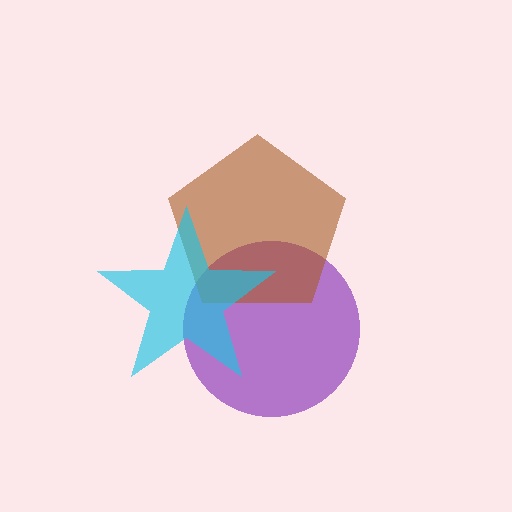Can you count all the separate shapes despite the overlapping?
Yes, there are 3 separate shapes.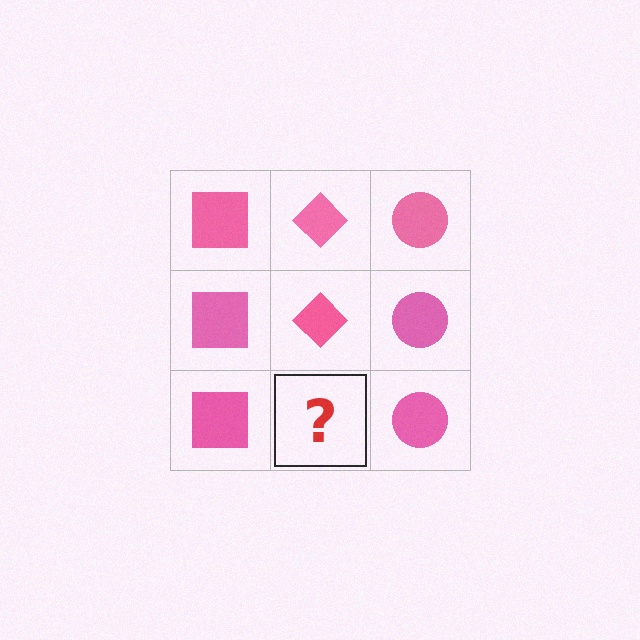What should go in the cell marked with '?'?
The missing cell should contain a pink diamond.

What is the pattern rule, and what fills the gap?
The rule is that each column has a consistent shape. The gap should be filled with a pink diamond.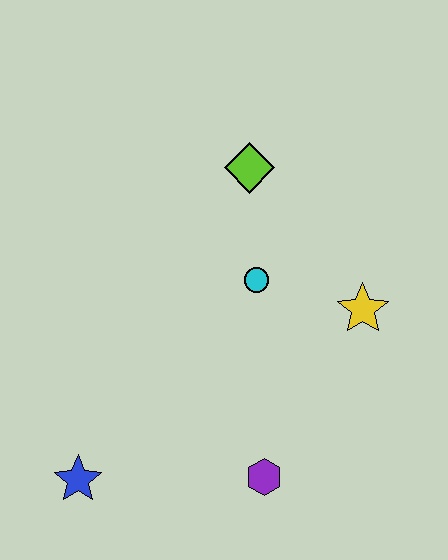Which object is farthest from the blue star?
The lime diamond is farthest from the blue star.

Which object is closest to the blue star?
The purple hexagon is closest to the blue star.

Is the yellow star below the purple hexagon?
No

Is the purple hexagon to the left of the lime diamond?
No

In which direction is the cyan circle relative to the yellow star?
The cyan circle is to the left of the yellow star.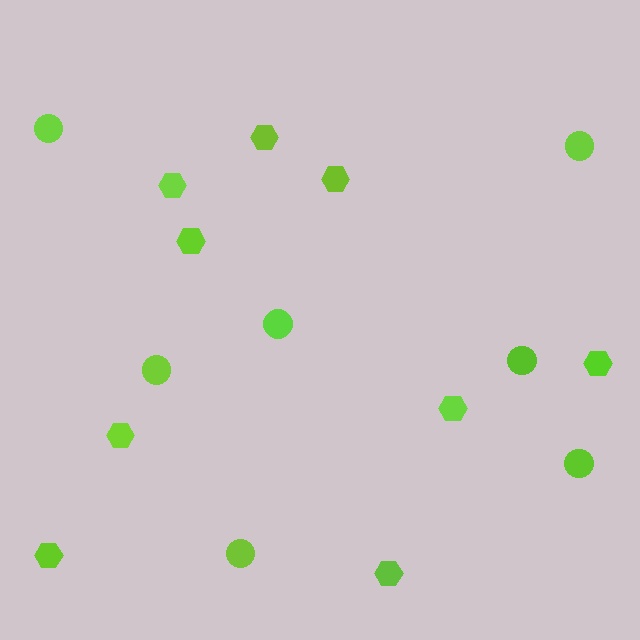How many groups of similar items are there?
There are 2 groups: one group of circles (7) and one group of hexagons (9).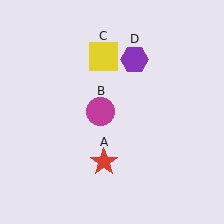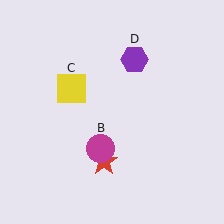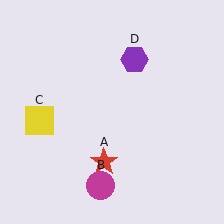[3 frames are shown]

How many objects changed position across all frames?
2 objects changed position: magenta circle (object B), yellow square (object C).